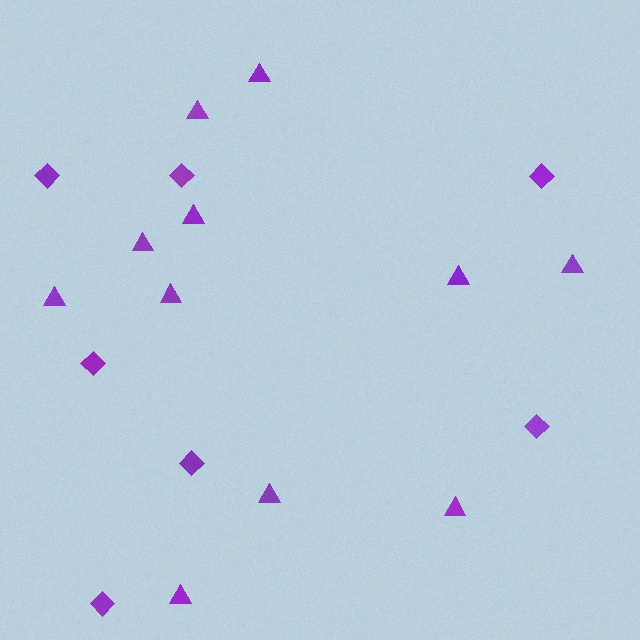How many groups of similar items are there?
There are 2 groups: one group of triangles (11) and one group of diamonds (7).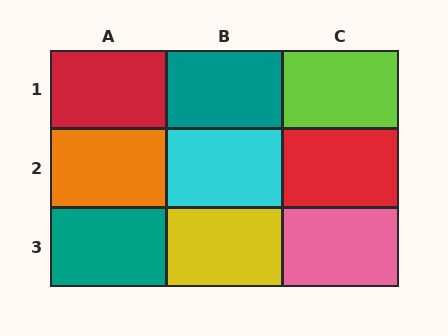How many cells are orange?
1 cell is orange.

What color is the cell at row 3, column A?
Teal.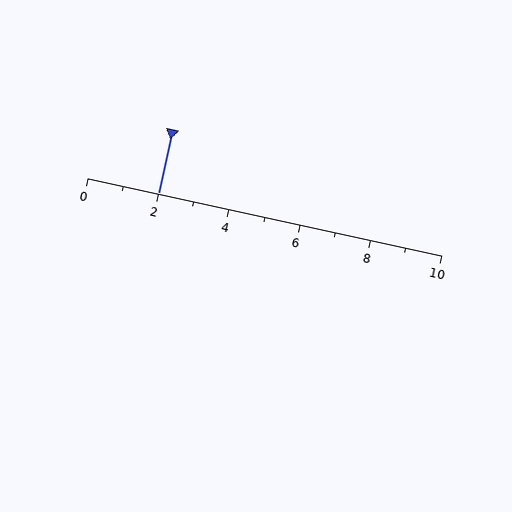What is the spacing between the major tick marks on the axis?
The major ticks are spaced 2 apart.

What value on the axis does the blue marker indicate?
The marker indicates approximately 2.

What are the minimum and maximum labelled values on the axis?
The axis runs from 0 to 10.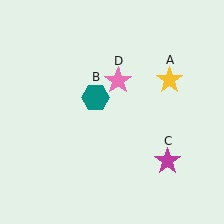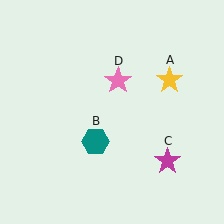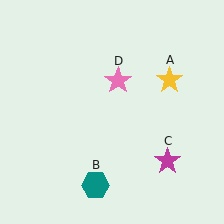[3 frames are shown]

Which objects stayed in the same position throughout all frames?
Yellow star (object A) and magenta star (object C) and pink star (object D) remained stationary.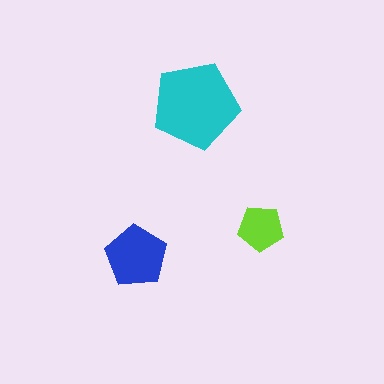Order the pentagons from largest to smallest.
the cyan one, the blue one, the lime one.